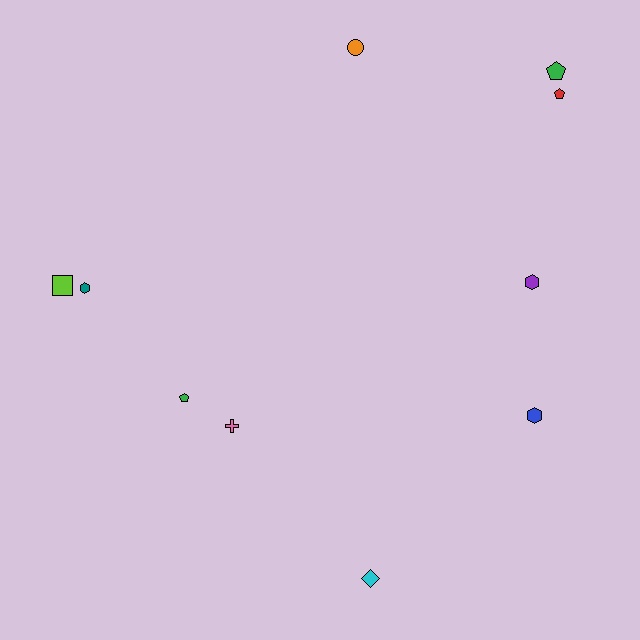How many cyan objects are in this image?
There is 1 cyan object.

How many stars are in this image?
There are no stars.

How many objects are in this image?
There are 10 objects.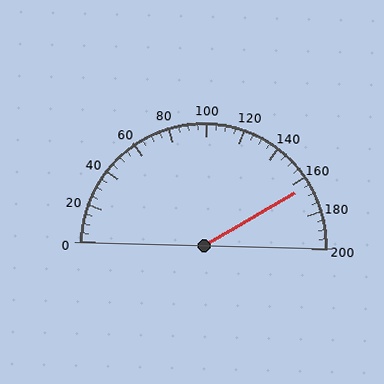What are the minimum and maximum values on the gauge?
The gauge ranges from 0 to 200.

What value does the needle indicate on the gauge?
The needle indicates approximately 165.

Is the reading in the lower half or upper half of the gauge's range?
The reading is in the upper half of the range (0 to 200).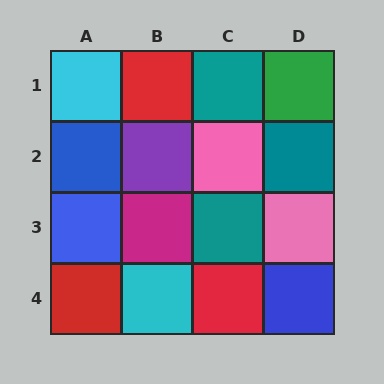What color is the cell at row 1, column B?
Red.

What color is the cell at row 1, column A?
Cyan.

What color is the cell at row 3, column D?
Pink.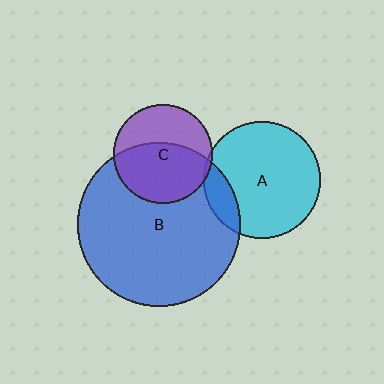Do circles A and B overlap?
Yes.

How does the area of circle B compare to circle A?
Approximately 2.0 times.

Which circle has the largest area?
Circle B (blue).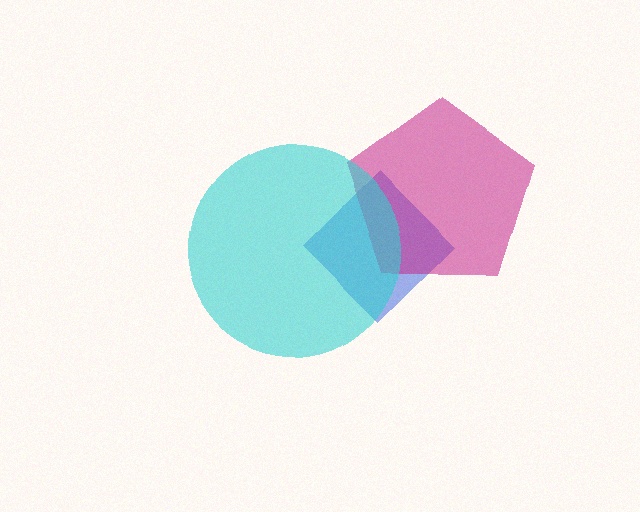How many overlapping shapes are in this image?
There are 3 overlapping shapes in the image.